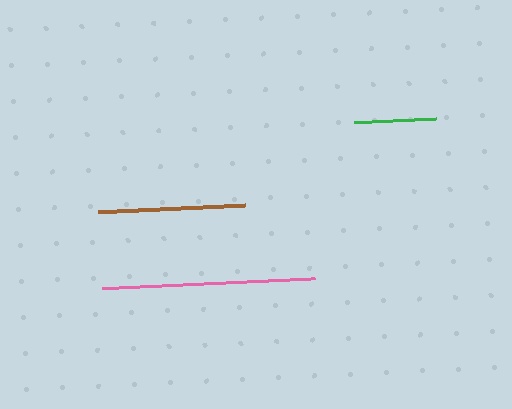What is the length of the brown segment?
The brown segment is approximately 147 pixels long.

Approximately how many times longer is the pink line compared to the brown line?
The pink line is approximately 1.4 times the length of the brown line.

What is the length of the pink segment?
The pink segment is approximately 213 pixels long.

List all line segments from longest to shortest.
From longest to shortest: pink, brown, green.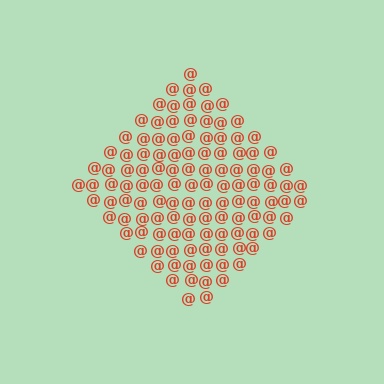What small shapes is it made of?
It is made of small at signs.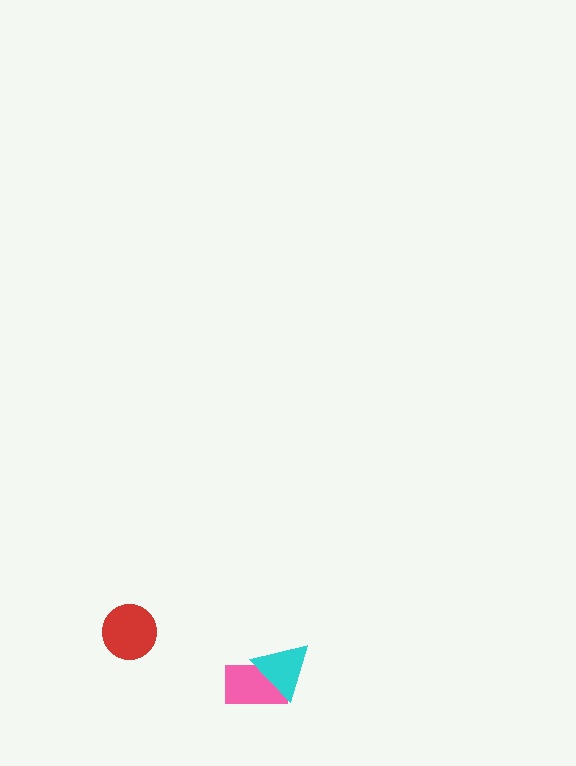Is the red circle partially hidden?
No, no other shape covers it.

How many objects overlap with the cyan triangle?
1 object overlaps with the cyan triangle.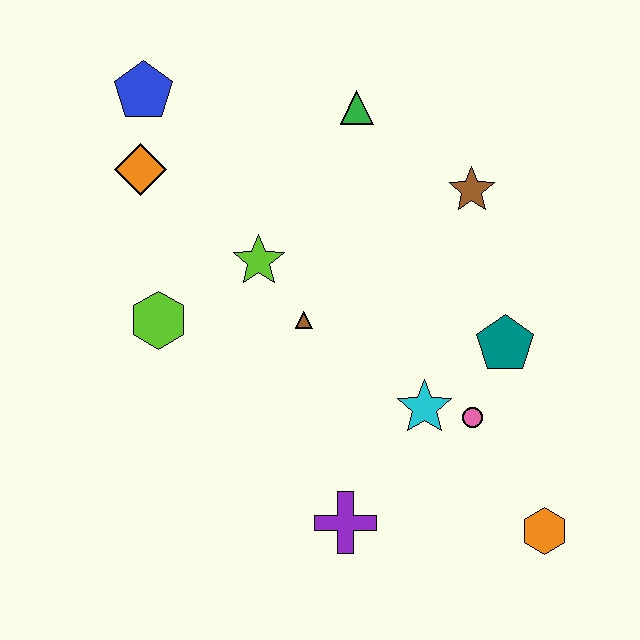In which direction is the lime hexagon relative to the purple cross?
The lime hexagon is above the purple cross.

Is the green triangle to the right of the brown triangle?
Yes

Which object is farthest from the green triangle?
The orange hexagon is farthest from the green triangle.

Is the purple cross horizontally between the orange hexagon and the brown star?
No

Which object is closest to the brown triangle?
The lime star is closest to the brown triangle.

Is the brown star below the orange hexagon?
No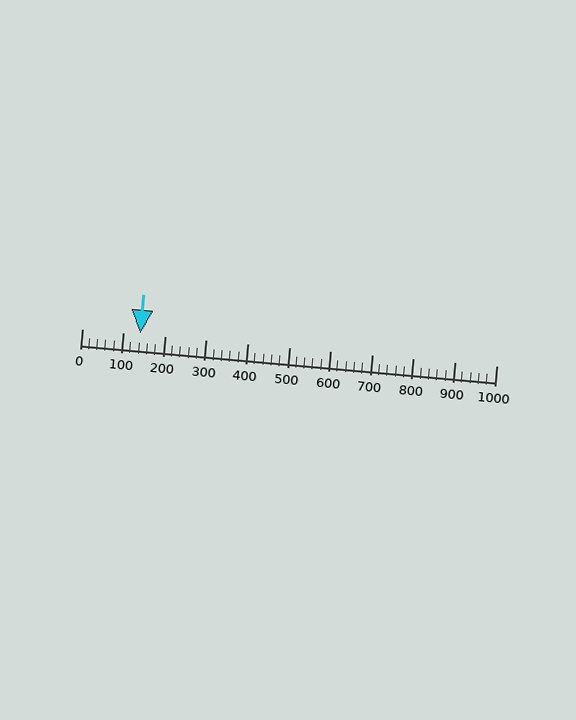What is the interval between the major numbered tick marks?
The major tick marks are spaced 100 units apart.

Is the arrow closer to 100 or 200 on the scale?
The arrow is closer to 100.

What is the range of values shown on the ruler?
The ruler shows values from 0 to 1000.